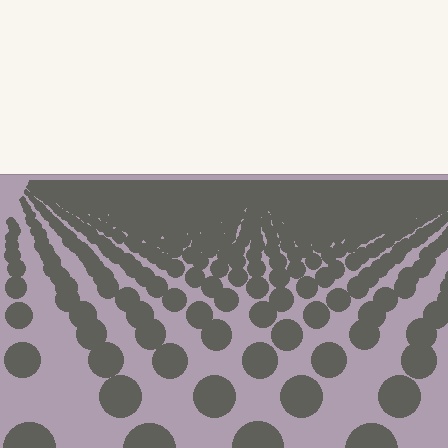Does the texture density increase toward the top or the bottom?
Density increases toward the top.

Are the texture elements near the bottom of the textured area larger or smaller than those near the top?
Larger. Near the bottom, elements are closer to the viewer and appear at a bigger on-screen size.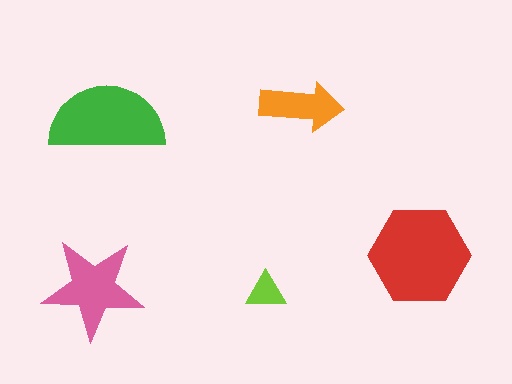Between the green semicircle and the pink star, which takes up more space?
The green semicircle.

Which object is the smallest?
The lime triangle.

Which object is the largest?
The red hexagon.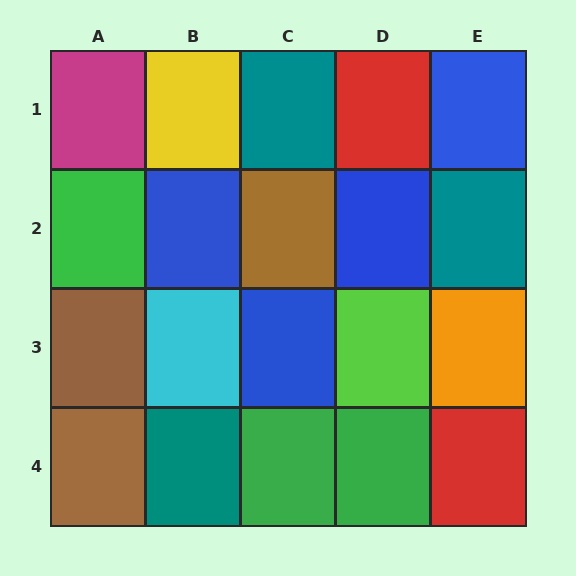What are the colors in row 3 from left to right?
Brown, cyan, blue, lime, orange.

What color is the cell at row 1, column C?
Teal.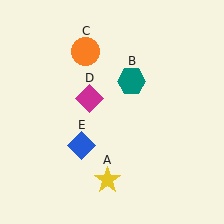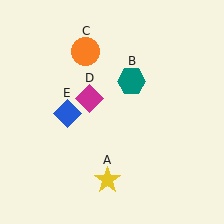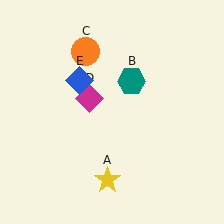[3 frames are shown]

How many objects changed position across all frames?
1 object changed position: blue diamond (object E).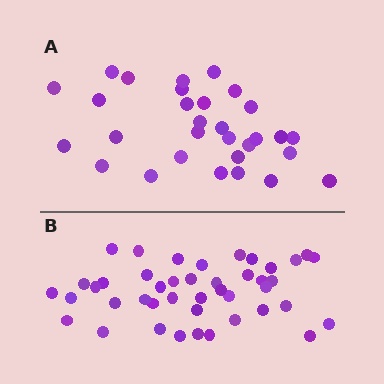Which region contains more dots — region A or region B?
Region B (the bottom region) has more dots.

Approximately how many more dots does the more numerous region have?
Region B has approximately 15 more dots than region A.